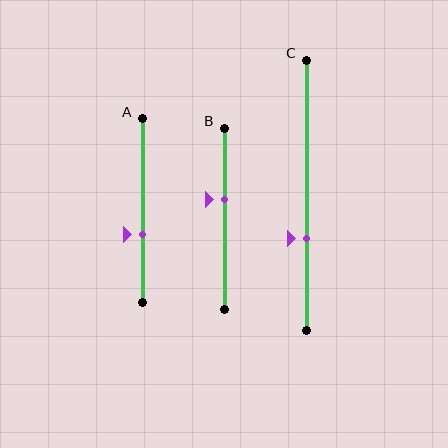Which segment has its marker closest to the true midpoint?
Segment B has its marker closest to the true midpoint.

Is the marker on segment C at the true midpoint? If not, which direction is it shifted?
No, the marker on segment C is shifted downward by about 16% of the segment length.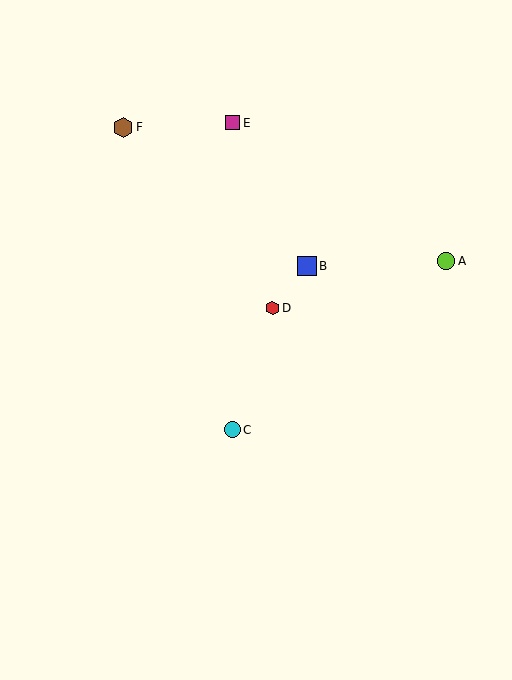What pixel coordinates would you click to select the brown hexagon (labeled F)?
Click at (123, 127) to select the brown hexagon F.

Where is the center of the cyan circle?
The center of the cyan circle is at (233, 430).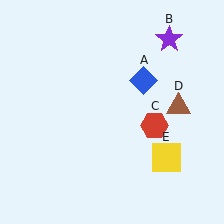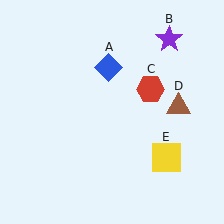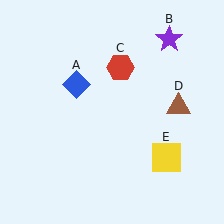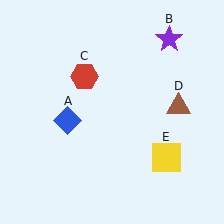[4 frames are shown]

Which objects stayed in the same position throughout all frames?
Purple star (object B) and brown triangle (object D) and yellow square (object E) remained stationary.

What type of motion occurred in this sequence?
The blue diamond (object A), red hexagon (object C) rotated counterclockwise around the center of the scene.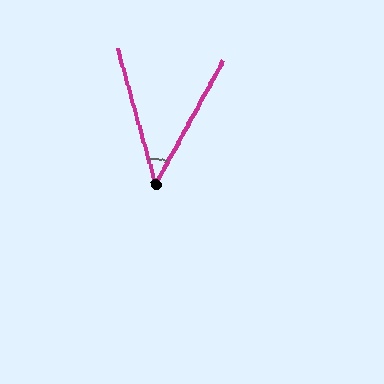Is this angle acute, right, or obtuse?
It is acute.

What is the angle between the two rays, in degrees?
Approximately 45 degrees.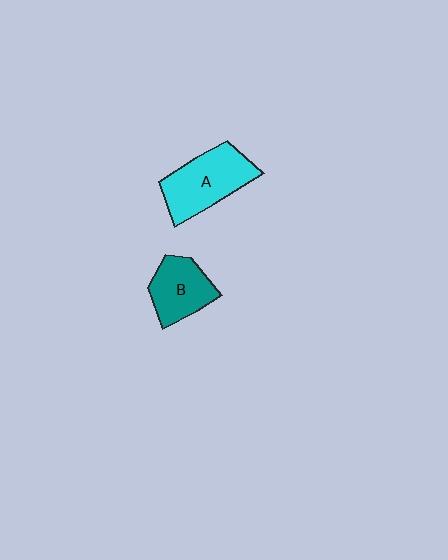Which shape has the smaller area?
Shape B (teal).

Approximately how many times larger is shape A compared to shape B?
Approximately 1.4 times.